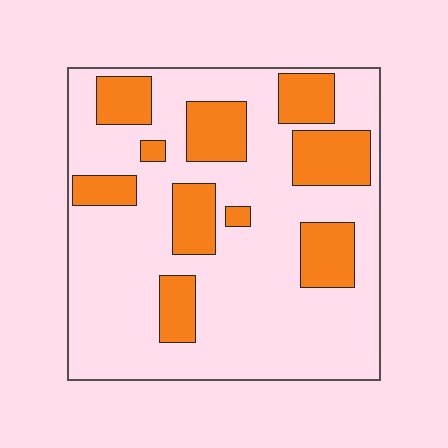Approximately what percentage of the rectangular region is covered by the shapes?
Approximately 25%.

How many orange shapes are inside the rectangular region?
10.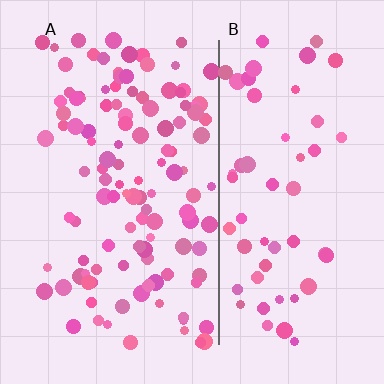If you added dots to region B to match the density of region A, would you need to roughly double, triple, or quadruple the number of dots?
Approximately double.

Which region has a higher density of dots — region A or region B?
A (the left).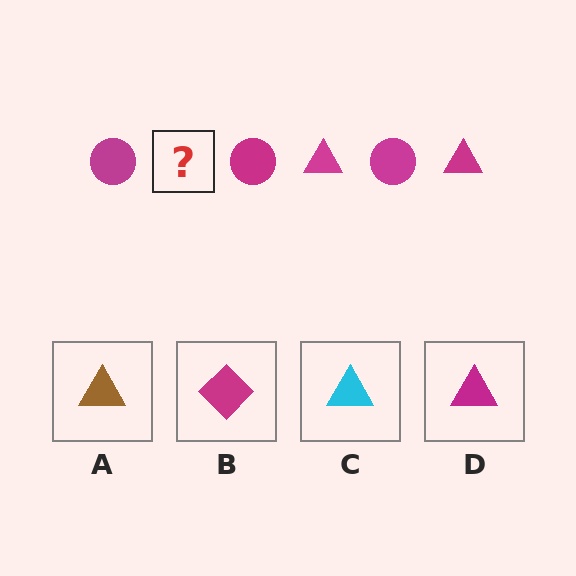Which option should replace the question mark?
Option D.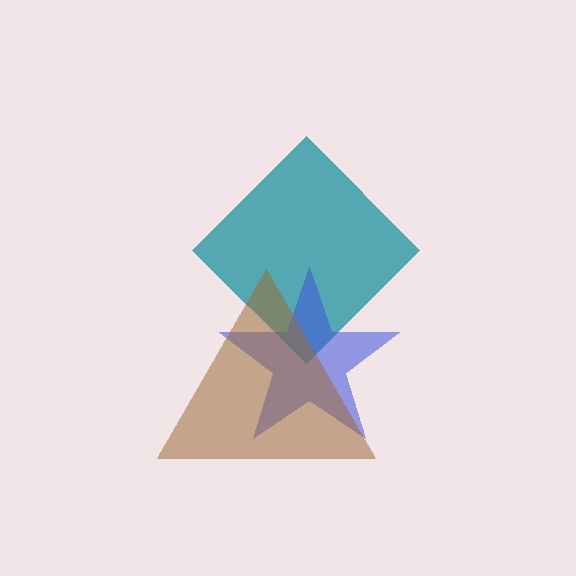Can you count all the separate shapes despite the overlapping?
Yes, there are 3 separate shapes.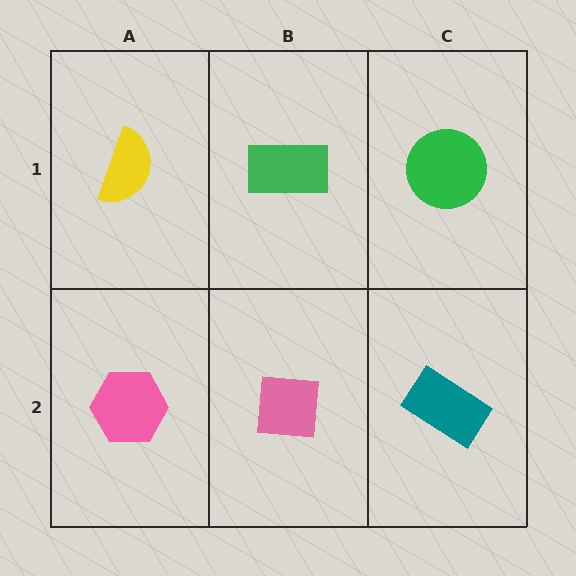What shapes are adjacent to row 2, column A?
A yellow semicircle (row 1, column A), a pink square (row 2, column B).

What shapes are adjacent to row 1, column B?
A pink square (row 2, column B), a yellow semicircle (row 1, column A), a green circle (row 1, column C).